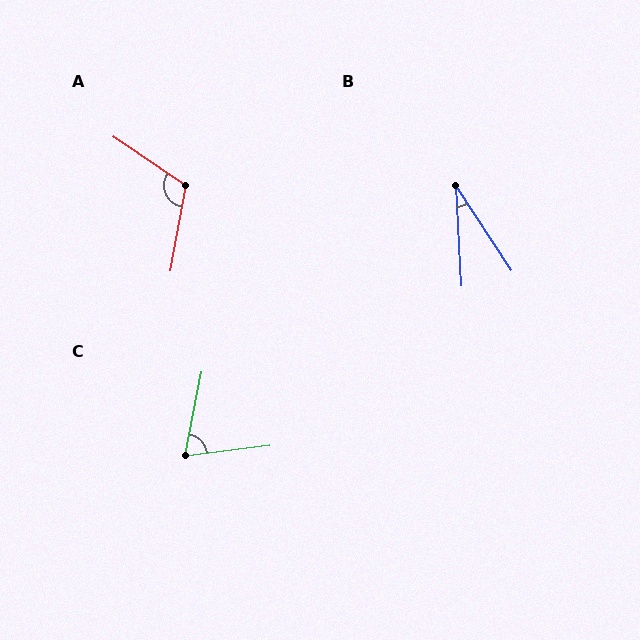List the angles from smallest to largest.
B (30°), C (72°), A (114°).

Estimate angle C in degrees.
Approximately 72 degrees.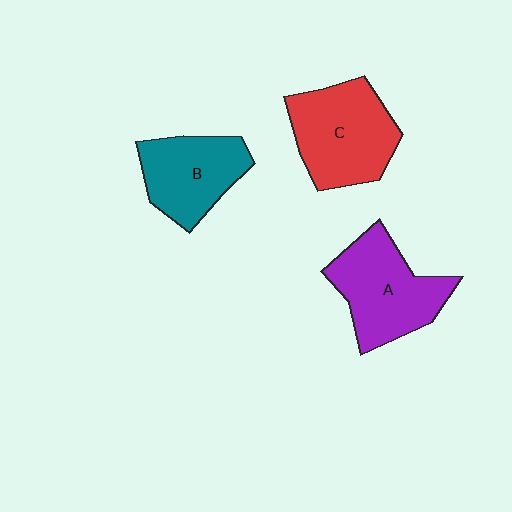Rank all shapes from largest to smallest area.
From largest to smallest: C (red), A (purple), B (teal).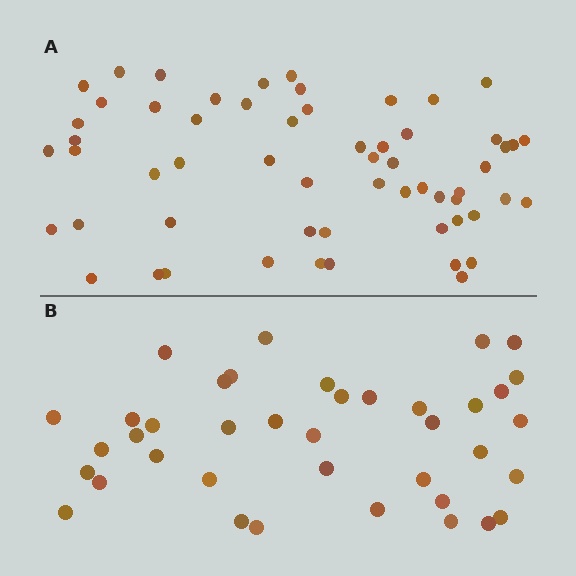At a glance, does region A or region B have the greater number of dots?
Region A (the top region) has more dots.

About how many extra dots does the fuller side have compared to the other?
Region A has approximately 20 more dots than region B.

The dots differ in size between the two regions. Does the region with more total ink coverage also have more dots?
No. Region B has more total ink coverage because its dots are larger, but region A actually contains more individual dots. Total area can be misleading — the number of items is what matters here.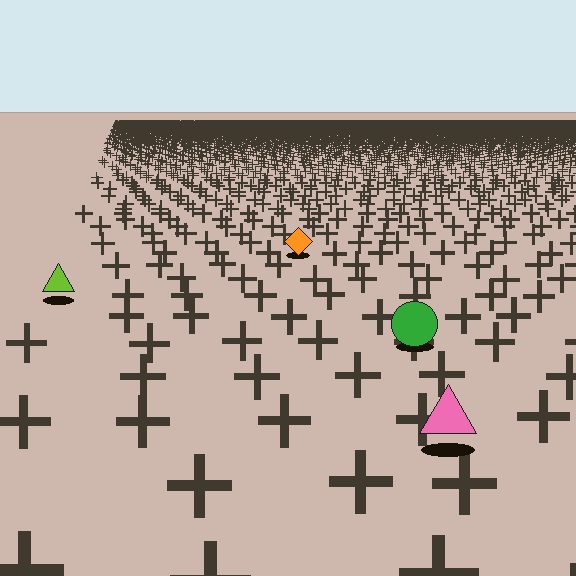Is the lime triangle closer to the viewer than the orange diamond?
Yes. The lime triangle is closer — you can tell from the texture gradient: the ground texture is coarser near it.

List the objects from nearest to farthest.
From nearest to farthest: the pink triangle, the green circle, the lime triangle, the orange diamond.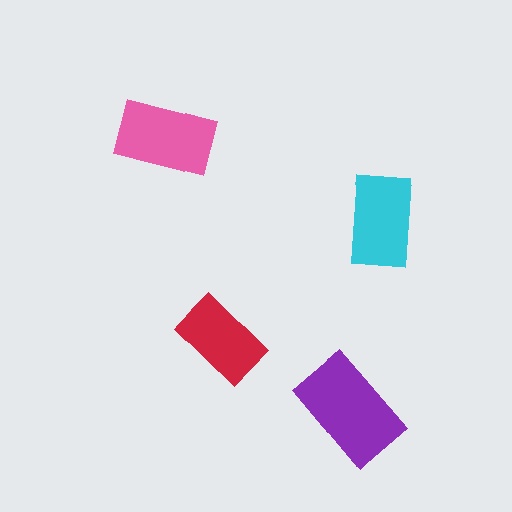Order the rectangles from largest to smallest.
the purple one, the pink one, the cyan one, the red one.